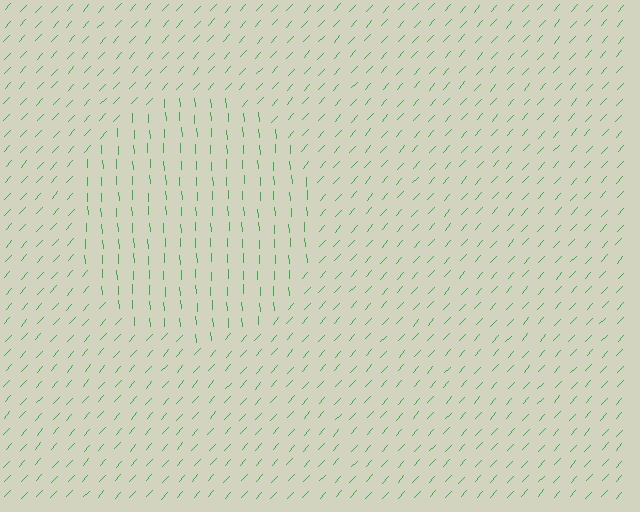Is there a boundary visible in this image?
Yes, there is a texture boundary formed by a change in line orientation.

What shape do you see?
I see a circle.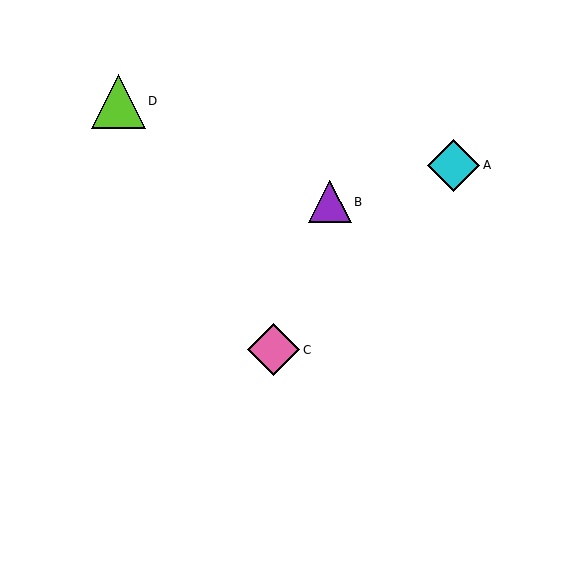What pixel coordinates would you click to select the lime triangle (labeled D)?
Click at (118, 101) to select the lime triangle D.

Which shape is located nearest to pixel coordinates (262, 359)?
The pink diamond (labeled C) at (274, 350) is nearest to that location.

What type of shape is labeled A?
Shape A is a cyan diamond.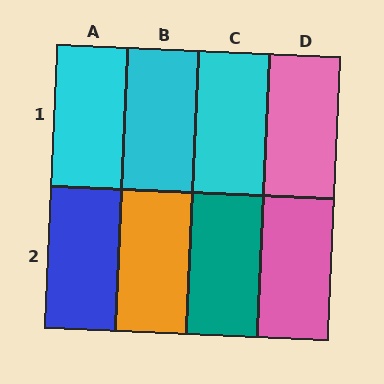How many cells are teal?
1 cell is teal.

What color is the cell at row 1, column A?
Cyan.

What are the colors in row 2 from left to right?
Blue, orange, teal, pink.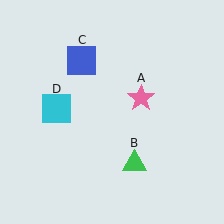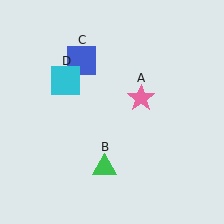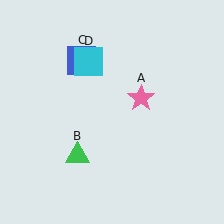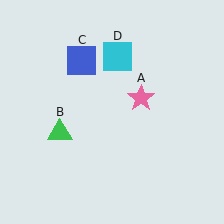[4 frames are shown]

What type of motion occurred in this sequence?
The green triangle (object B), cyan square (object D) rotated clockwise around the center of the scene.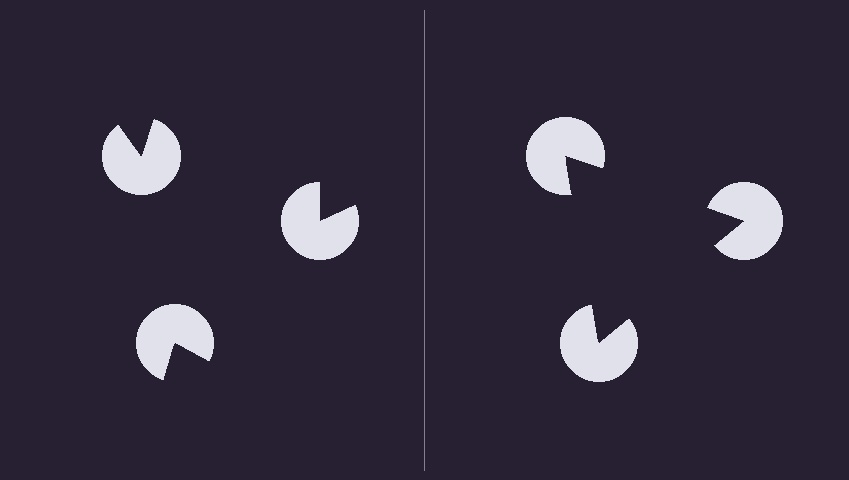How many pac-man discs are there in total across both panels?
6 — 3 on each side.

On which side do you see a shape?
An illusory triangle appears on the right side. On the left side the wedge cuts are rotated, so no coherent shape forms.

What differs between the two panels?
The pac-man discs are positioned identically on both sides; only the wedge orientations differ. On the right they align to a triangle; on the left they are misaligned.